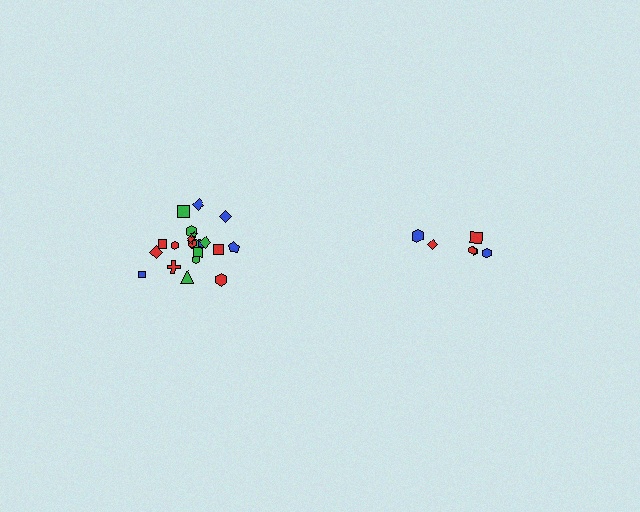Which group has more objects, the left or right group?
The left group.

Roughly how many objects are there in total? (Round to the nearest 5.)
Roughly 30 objects in total.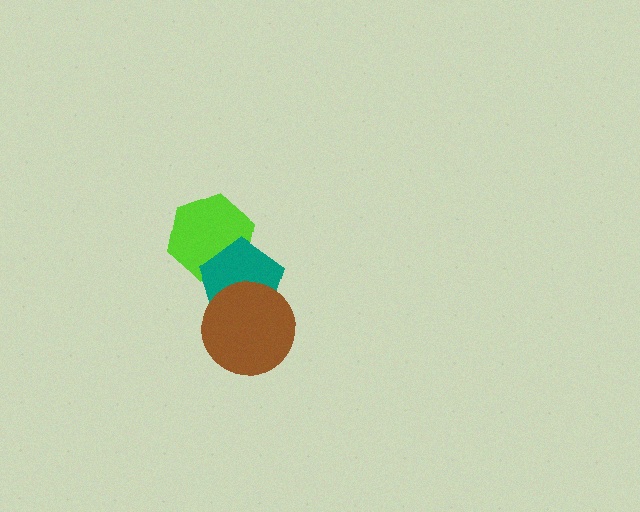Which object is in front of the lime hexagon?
The teal pentagon is in front of the lime hexagon.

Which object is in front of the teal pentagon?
The brown circle is in front of the teal pentagon.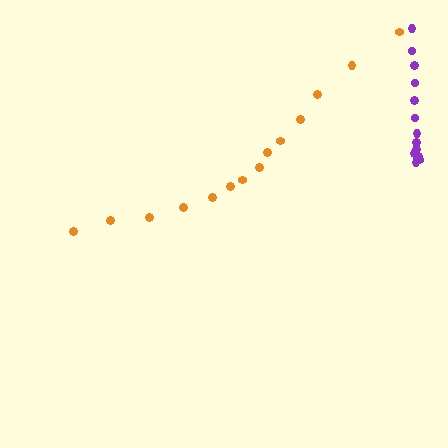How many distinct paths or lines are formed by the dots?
There are 2 distinct paths.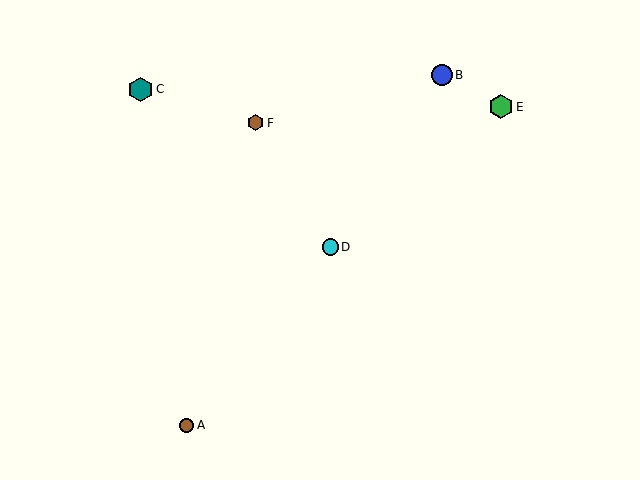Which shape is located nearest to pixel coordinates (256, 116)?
The brown hexagon (labeled F) at (256, 123) is nearest to that location.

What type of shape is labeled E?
Shape E is a green hexagon.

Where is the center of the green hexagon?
The center of the green hexagon is at (501, 107).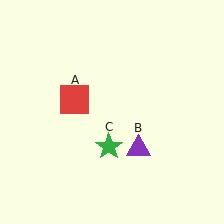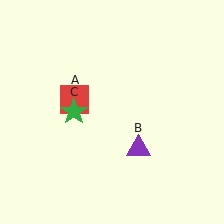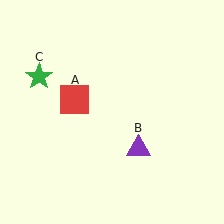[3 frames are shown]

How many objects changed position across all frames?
1 object changed position: green star (object C).